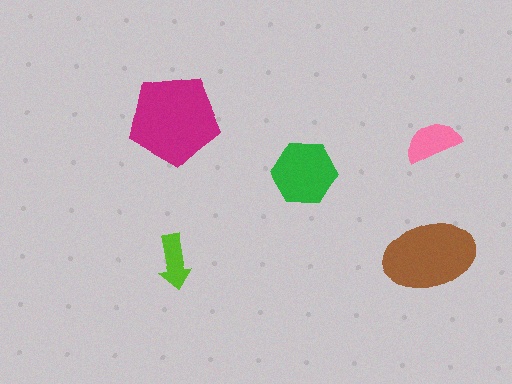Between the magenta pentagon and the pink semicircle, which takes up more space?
The magenta pentagon.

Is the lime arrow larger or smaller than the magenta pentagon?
Smaller.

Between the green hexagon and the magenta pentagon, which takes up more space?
The magenta pentagon.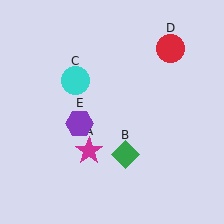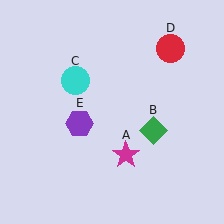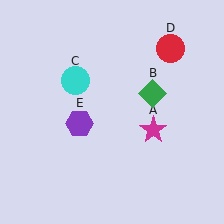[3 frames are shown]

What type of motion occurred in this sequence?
The magenta star (object A), green diamond (object B) rotated counterclockwise around the center of the scene.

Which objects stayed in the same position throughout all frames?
Cyan circle (object C) and red circle (object D) and purple hexagon (object E) remained stationary.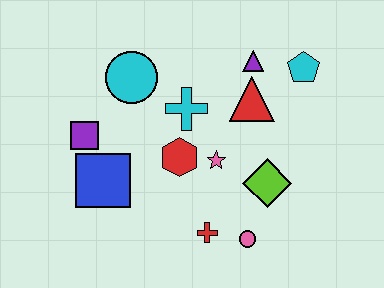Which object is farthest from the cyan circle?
The pink circle is farthest from the cyan circle.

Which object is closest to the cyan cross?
The red hexagon is closest to the cyan cross.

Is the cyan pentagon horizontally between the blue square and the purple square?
No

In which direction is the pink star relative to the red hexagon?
The pink star is to the right of the red hexagon.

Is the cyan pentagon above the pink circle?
Yes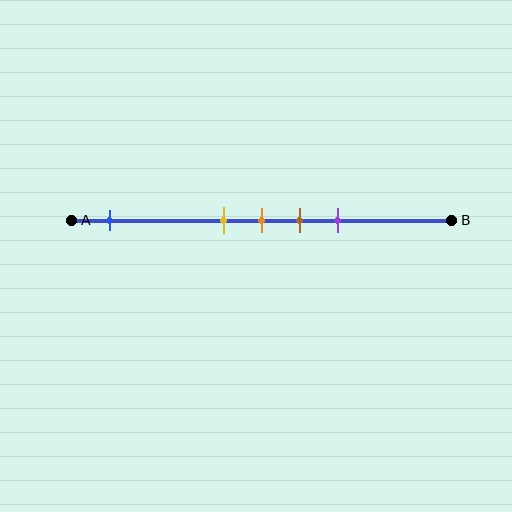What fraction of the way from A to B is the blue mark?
The blue mark is approximately 10% (0.1) of the way from A to B.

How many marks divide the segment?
There are 5 marks dividing the segment.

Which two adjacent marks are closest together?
The yellow and orange marks are the closest adjacent pair.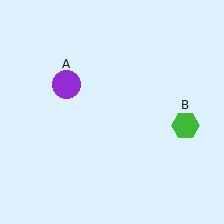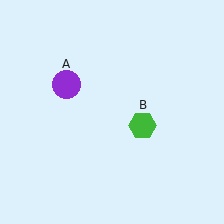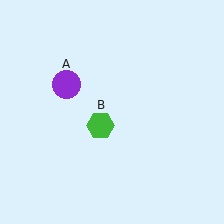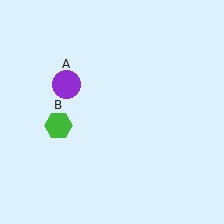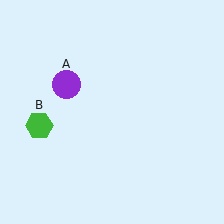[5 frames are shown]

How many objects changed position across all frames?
1 object changed position: green hexagon (object B).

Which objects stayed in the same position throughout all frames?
Purple circle (object A) remained stationary.